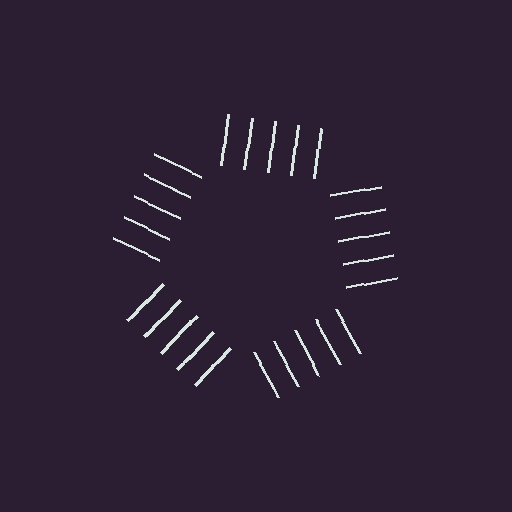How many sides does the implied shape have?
5 sides — the line-ends trace a pentagon.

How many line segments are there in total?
25 — 5 along each of the 5 edges.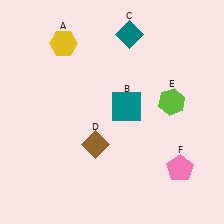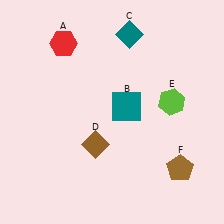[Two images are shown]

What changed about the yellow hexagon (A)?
In Image 1, A is yellow. In Image 2, it changed to red.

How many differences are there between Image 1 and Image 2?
There are 2 differences between the two images.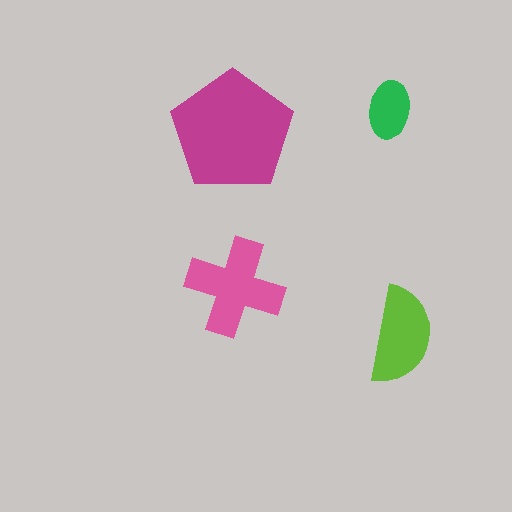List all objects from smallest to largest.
The green ellipse, the lime semicircle, the pink cross, the magenta pentagon.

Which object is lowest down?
The lime semicircle is bottommost.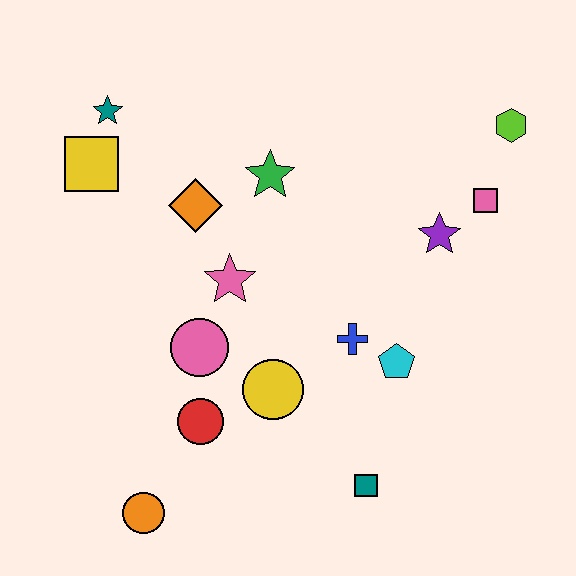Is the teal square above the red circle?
No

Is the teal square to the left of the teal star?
No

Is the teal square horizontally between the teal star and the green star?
No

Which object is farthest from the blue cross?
The teal star is farthest from the blue cross.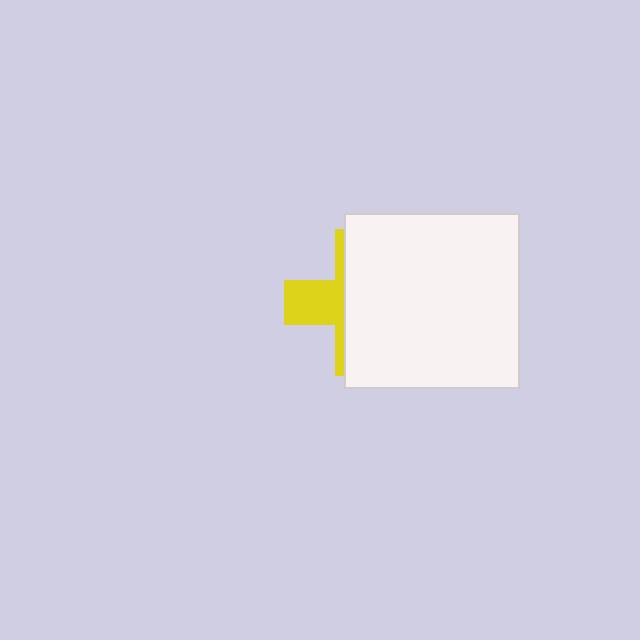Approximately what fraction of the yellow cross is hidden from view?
Roughly 68% of the yellow cross is hidden behind the white square.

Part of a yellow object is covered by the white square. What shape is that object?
It is a cross.